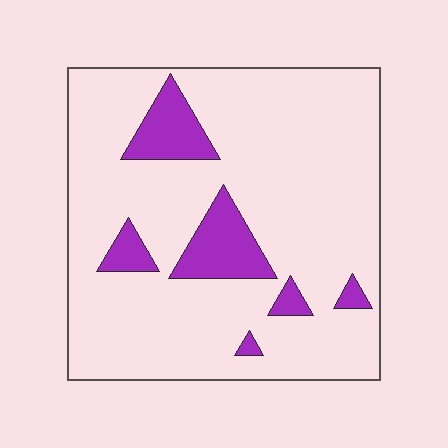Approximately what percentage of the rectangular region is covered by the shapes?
Approximately 15%.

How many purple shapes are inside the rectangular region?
6.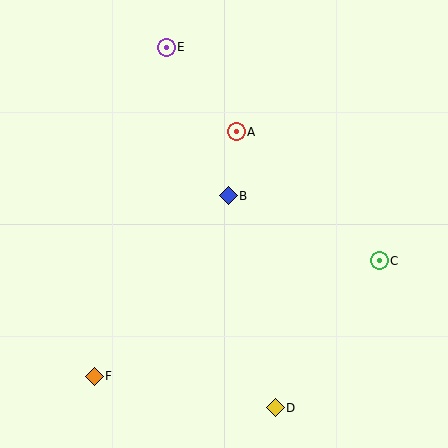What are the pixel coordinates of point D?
Point D is at (275, 408).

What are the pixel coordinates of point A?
Point A is at (236, 132).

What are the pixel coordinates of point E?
Point E is at (166, 47).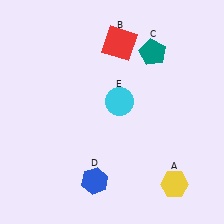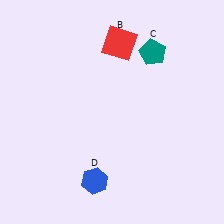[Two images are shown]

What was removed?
The cyan circle (E), the yellow hexagon (A) were removed in Image 2.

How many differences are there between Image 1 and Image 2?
There are 2 differences between the two images.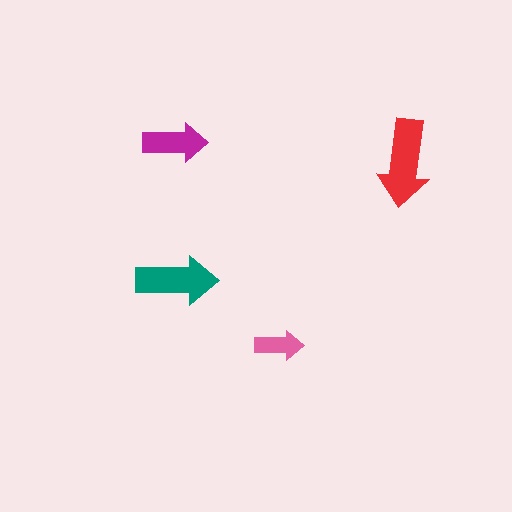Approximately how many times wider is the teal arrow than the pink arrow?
About 1.5 times wider.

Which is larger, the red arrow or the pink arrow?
The red one.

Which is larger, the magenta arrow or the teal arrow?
The teal one.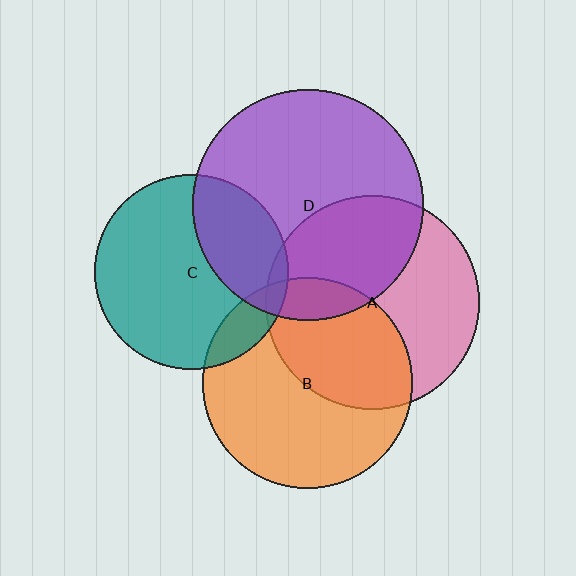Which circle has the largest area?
Circle D (purple).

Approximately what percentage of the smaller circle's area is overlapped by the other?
Approximately 40%.